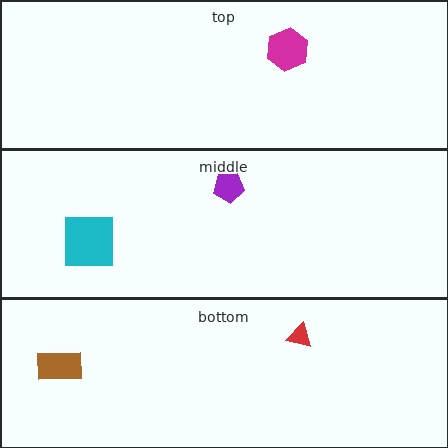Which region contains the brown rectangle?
The bottom region.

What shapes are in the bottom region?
The red triangle, the brown rectangle.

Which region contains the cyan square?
The middle region.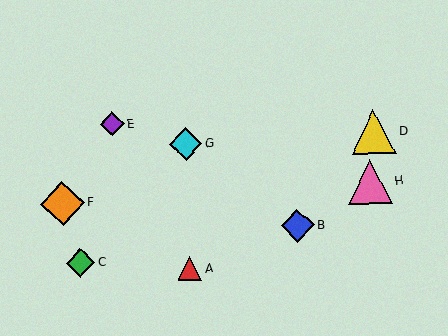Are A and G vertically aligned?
Yes, both are at x≈190.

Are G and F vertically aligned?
No, G is at x≈186 and F is at x≈62.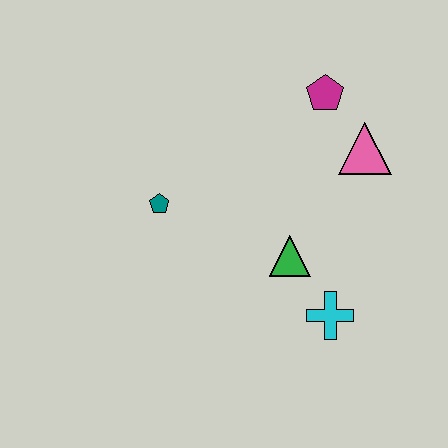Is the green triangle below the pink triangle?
Yes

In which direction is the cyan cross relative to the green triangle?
The cyan cross is below the green triangle.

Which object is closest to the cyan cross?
The green triangle is closest to the cyan cross.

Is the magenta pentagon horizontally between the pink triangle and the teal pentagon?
Yes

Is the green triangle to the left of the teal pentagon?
No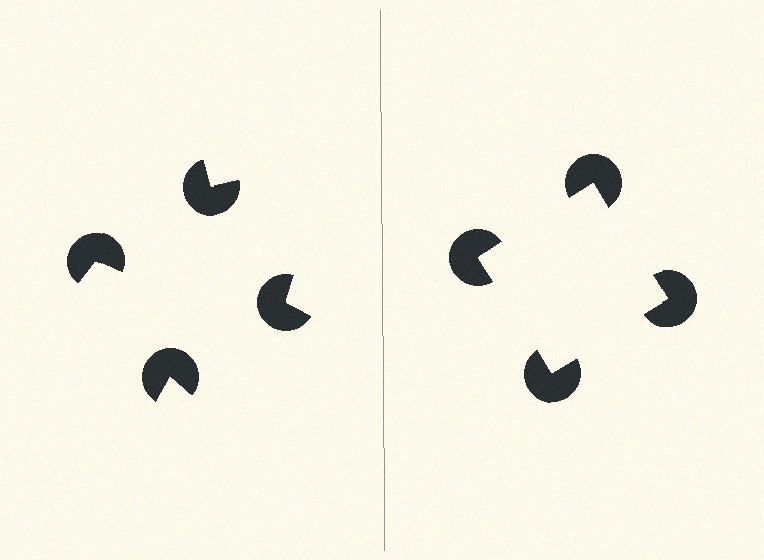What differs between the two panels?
The pac-man discs are positioned identically on both sides; only the wedge orientations differ. On the right they align to a square; on the left they are misaligned.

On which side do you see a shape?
An illusory square appears on the right side. On the left side the wedge cuts are rotated, so no coherent shape forms.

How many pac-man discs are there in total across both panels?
8 — 4 on each side.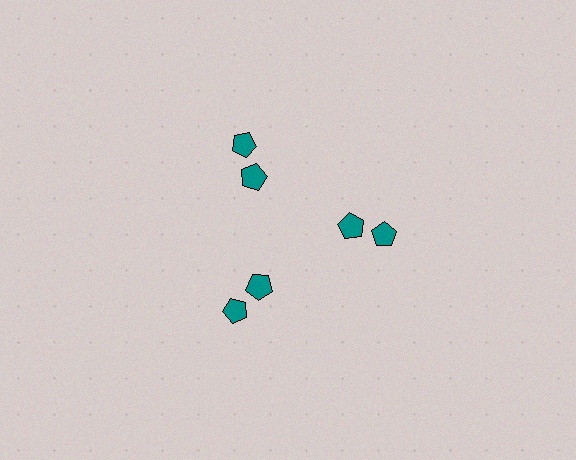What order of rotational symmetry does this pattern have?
This pattern has 3-fold rotational symmetry.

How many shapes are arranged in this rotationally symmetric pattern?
There are 6 shapes, arranged in 3 groups of 2.